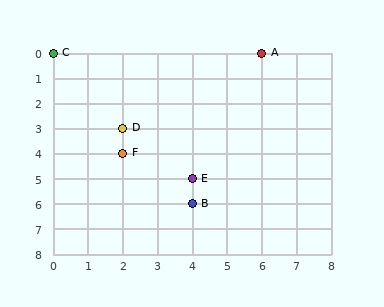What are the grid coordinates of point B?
Point B is at grid coordinates (4, 6).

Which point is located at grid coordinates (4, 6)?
Point B is at (4, 6).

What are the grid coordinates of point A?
Point A is at grid coordinates (6, 0).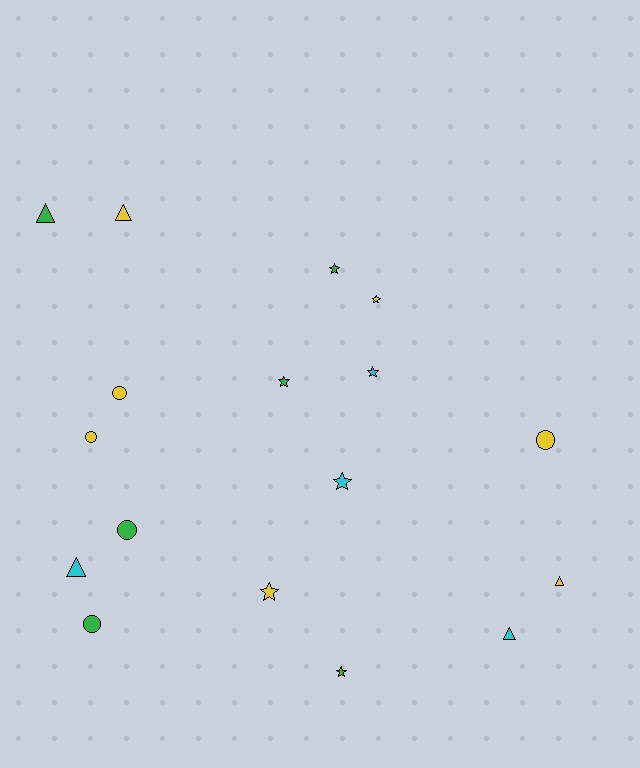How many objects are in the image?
There are 17 objects.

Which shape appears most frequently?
Star, with 7 objects.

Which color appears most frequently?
Yellow, with 7 objects.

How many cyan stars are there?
There are 2 cyan stars.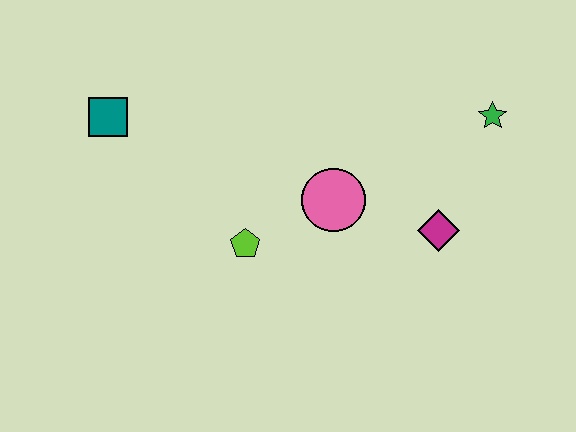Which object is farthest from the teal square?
The green star is farthest from the teal square.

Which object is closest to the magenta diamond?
The pink circle is closest to the magenta diamond.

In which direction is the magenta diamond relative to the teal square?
The magenta diamond is to the right of the teal square.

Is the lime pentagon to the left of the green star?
Yes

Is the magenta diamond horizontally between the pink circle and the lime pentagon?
No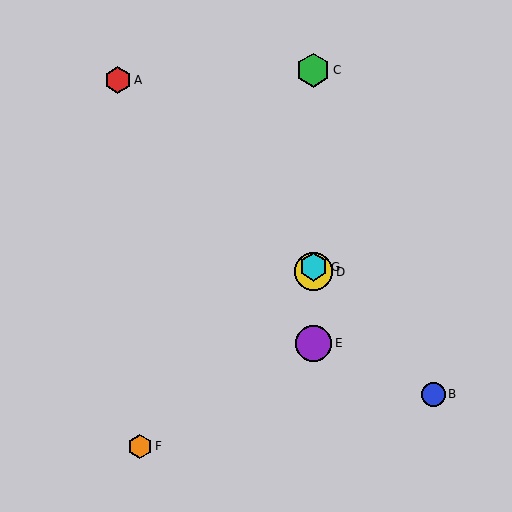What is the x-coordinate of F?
Object F is at x≈140.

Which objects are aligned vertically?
Objects C, D, E, G are aligned vertically.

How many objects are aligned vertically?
4 objects (C, D, E, G) are aligned vertically.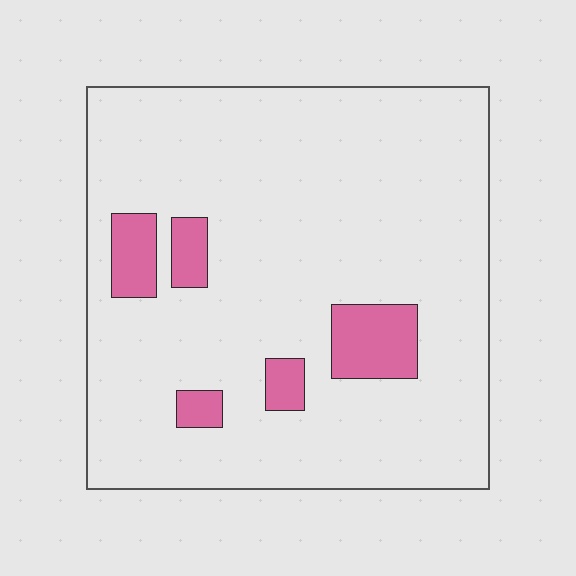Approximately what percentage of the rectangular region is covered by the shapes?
Approximately 10%.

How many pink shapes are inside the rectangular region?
5.